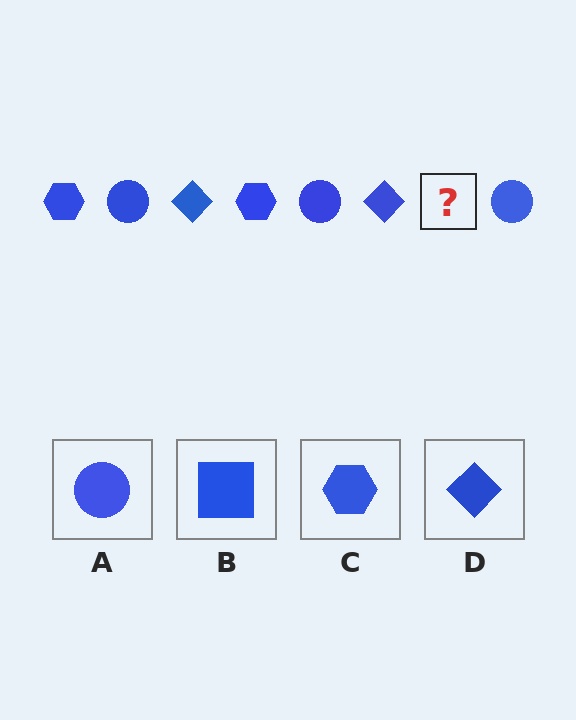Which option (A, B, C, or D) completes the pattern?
C.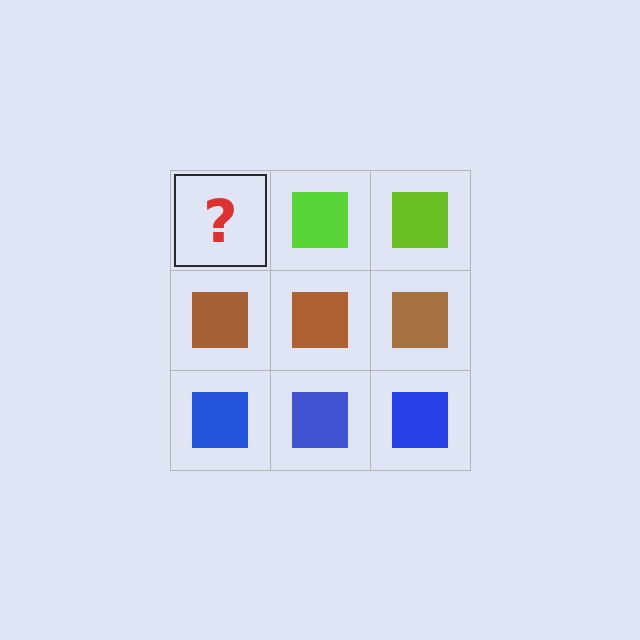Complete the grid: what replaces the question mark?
The question mark should be replaced with a lime square.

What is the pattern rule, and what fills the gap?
The rule is that each row has a consistent color. The gap should be filled with a lime square.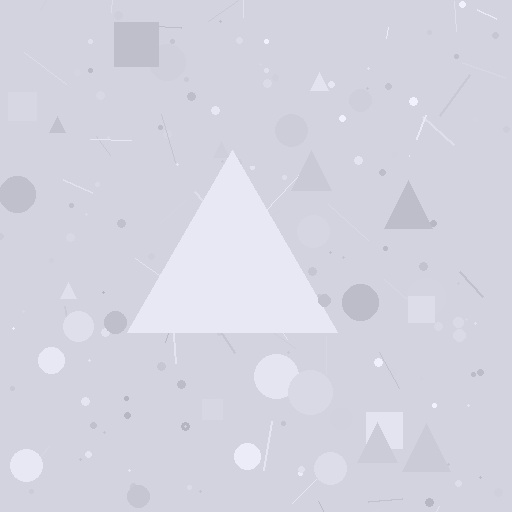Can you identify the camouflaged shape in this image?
The camouflaged shape is a triangle.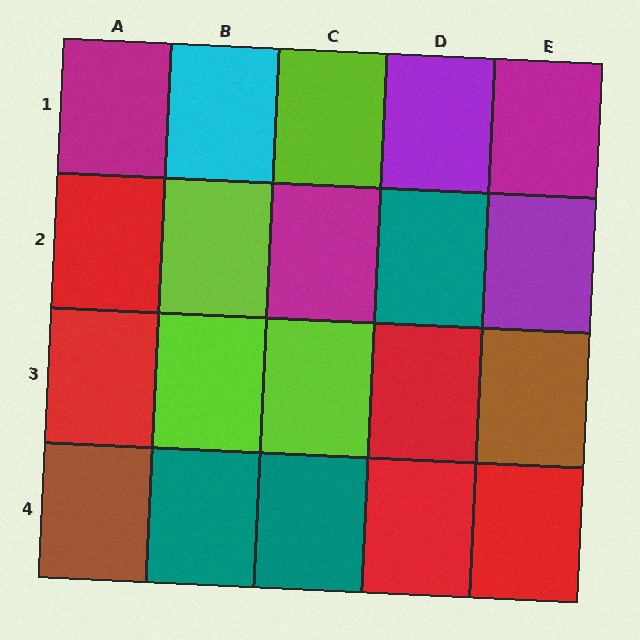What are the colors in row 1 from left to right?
Magenta, cyan, lime, purple, magenta.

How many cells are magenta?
3 cells are magenta.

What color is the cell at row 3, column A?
Red.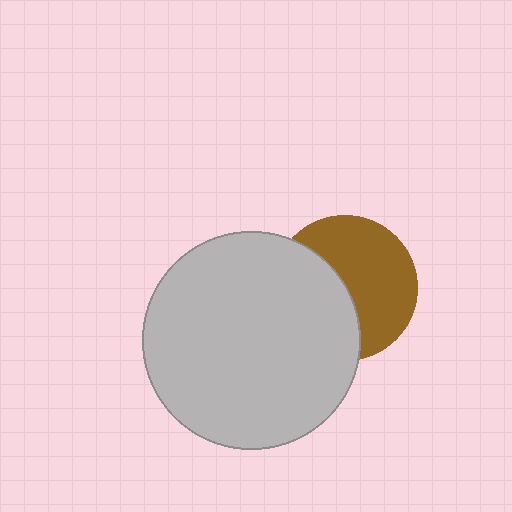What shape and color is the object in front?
The object in front is a light gray circle.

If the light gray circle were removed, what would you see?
You would see the complete brown circle.